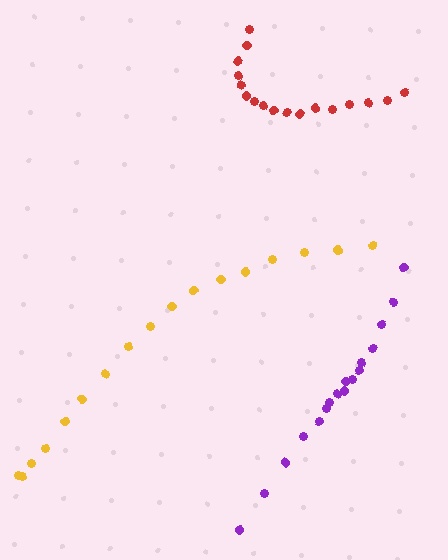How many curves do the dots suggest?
There are 3 distinct paths.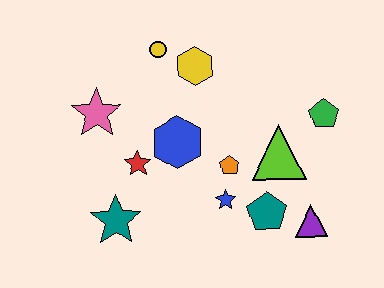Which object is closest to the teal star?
The red star is closest to the teal star.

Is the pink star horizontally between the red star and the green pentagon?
No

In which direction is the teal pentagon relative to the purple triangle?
The teal pentagon is to the left of the purple triangle.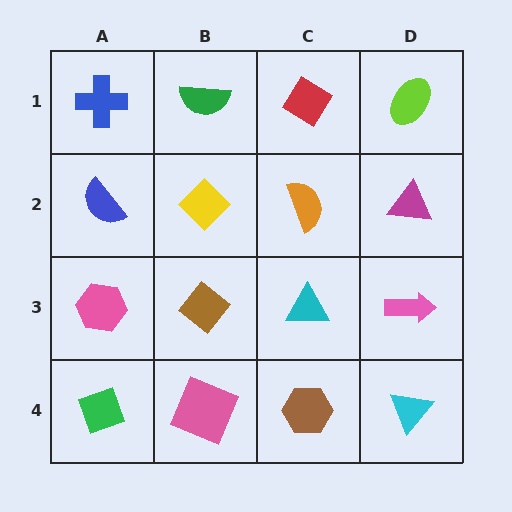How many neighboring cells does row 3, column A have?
3.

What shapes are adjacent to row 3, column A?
A blue semicircle (row 2, column A), a green diamond (row 4, column A), a brown diamond (row 3, column B).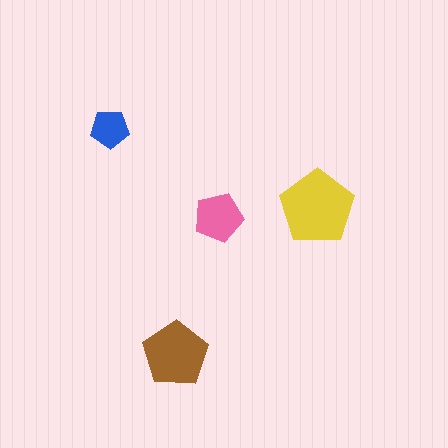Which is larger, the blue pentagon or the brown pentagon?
The brown one.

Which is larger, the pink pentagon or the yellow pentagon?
The yellow one.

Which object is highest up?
The blue pentagon is topmost.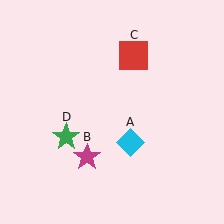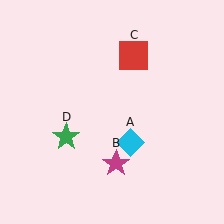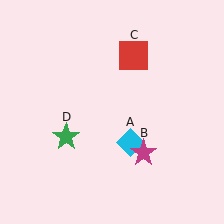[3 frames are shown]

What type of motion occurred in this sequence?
The magenta star (object B) rotated counterclockwise around the center of the scene.